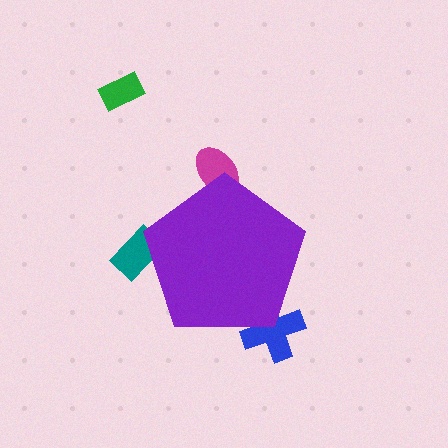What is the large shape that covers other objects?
A purple pentagon.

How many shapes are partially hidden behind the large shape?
3 shapes are partially hidden.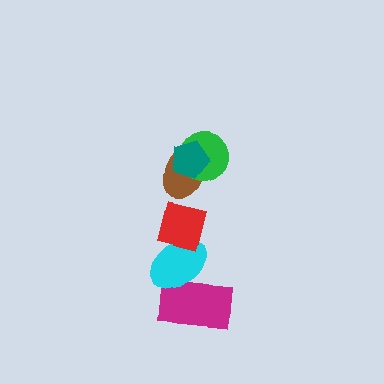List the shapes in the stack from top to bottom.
From top to bottom: the teal pentagon, the green circle, the brown ellipse, the red square, the cyan ellipse, the magenta rectangle.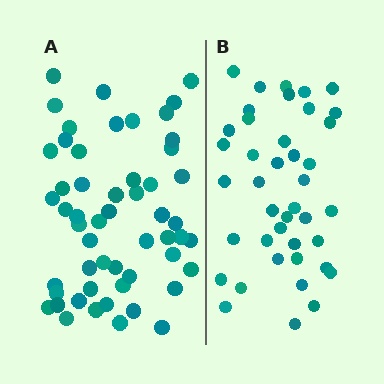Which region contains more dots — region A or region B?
Region A (the left region) has more dots.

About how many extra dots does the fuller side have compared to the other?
Region A has approximately 15 more dots than region B.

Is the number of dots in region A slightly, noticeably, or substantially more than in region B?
Region A has noticeably more, but not dramatically so. The ratio is roughly 1.3 to 1.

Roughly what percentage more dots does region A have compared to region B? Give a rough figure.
About 30% more.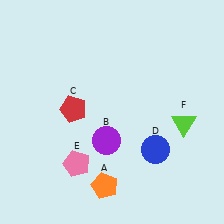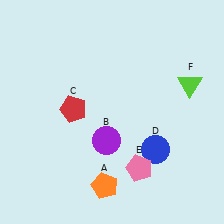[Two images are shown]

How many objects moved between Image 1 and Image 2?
2 objects moved between the two images.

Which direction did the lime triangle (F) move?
The lime triangle (F) moved up.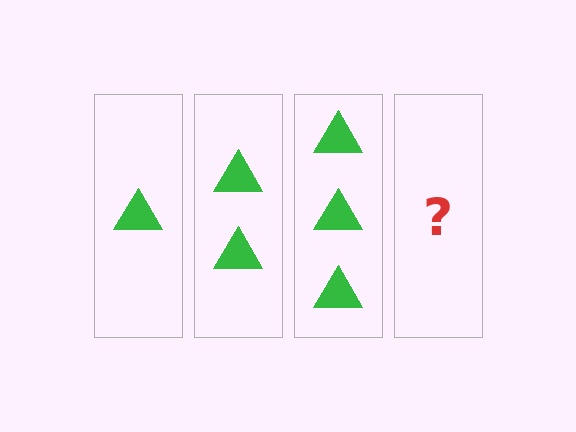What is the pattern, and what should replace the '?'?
The pattern is that each step adds one more triangle. The '?' should be 4 triangles.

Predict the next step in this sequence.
The next step is 4 triangles.